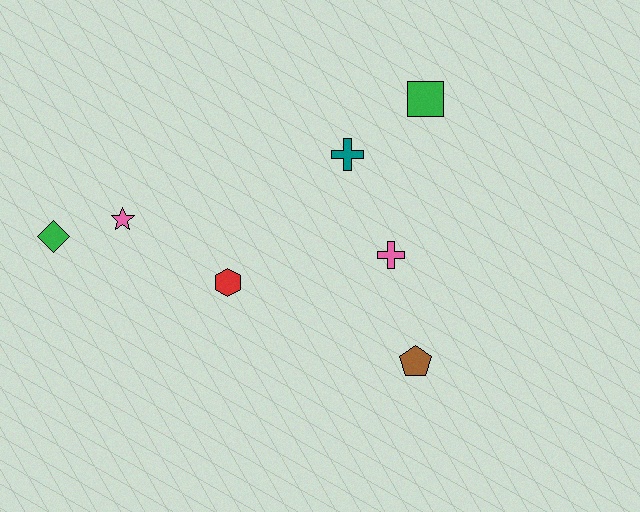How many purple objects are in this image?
There are no purple objects.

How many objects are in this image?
There are 7 objects.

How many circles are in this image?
There are no circles.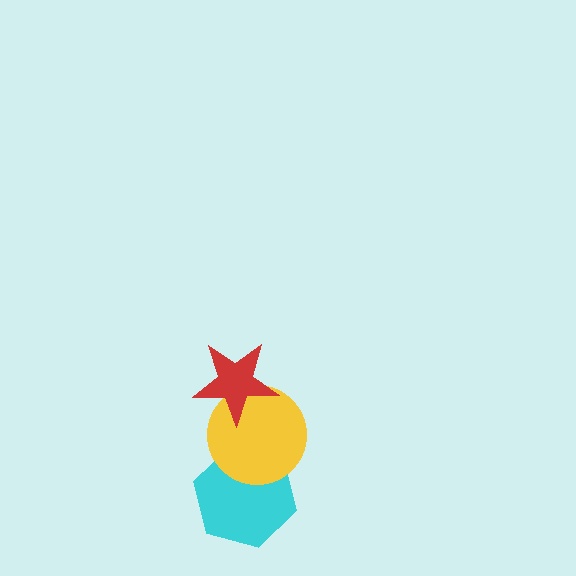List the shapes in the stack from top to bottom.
From top to bottom: the red star, the yellow circle, the cyan hexagon.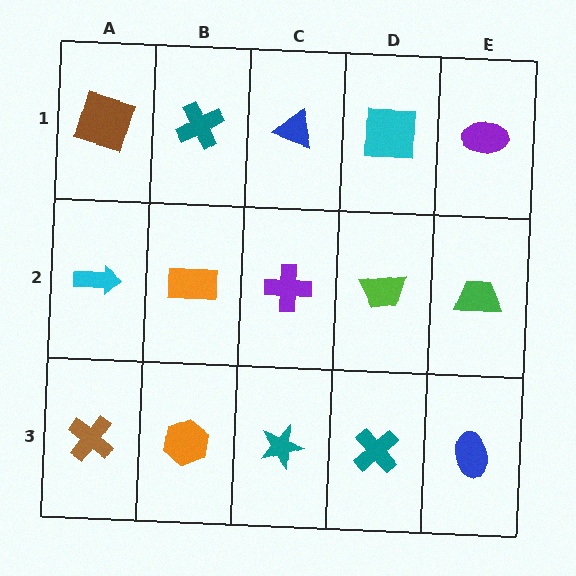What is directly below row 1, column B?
An orange rectangle.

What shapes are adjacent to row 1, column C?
A purple cross (row 2, column C), a teal cross (row 1, column B), a cyan square (row 1, column D).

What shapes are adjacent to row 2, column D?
A cyan square (row 1, column D), a teal cross (row 3, column D), a purple cross (row 2, column C), a green trapezoid (row 2, column E).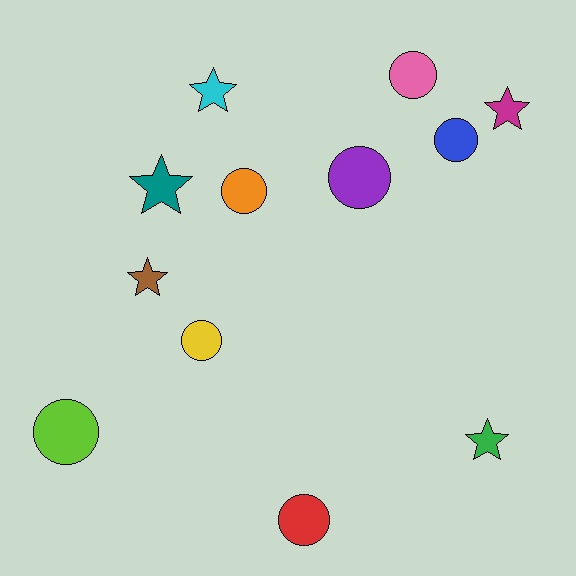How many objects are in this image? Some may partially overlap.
There are 12 objects.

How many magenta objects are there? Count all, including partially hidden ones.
There is 1 magenta object.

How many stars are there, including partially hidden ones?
There are 5 stars.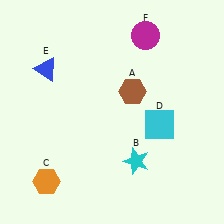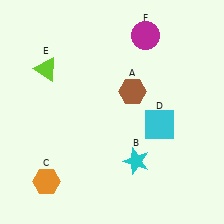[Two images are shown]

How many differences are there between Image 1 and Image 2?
There is 1 difference between the two images.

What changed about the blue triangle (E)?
In Image 1, E is blue. In Image 2, it changed to lime.